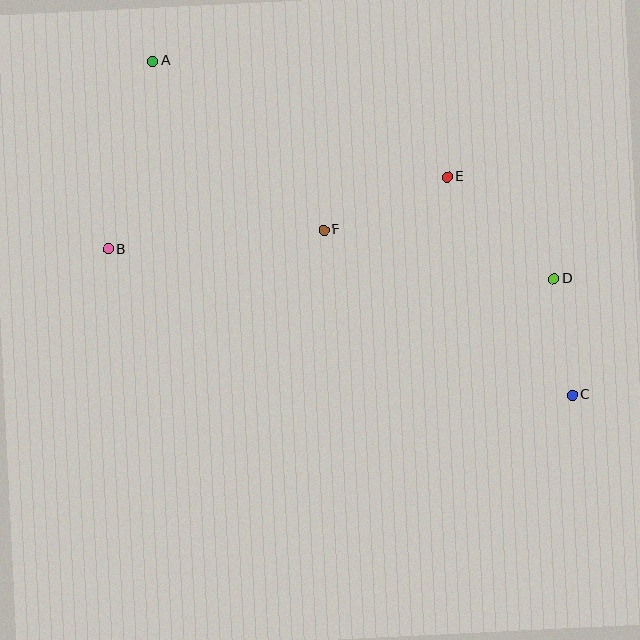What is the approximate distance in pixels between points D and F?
The distance between D and F is approximately 235 pixels.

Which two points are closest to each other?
Points C and D are closest to each other.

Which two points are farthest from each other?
Points A and C are farthest from each other.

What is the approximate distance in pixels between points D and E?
The distance between D and E is approximately 148 pixels.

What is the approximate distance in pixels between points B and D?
The distance between B and D is approximately 447 pixels.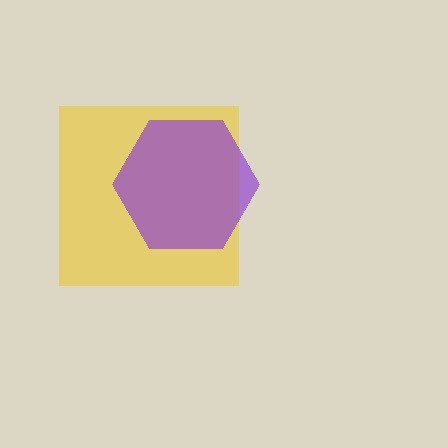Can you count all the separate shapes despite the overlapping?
Yes, there are 2 separate shapes.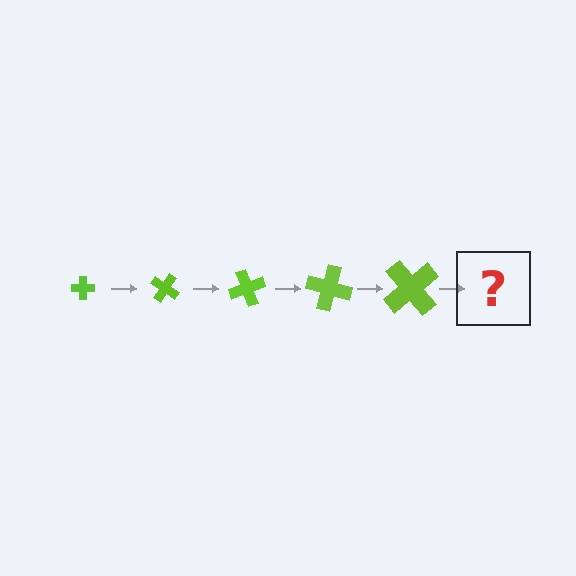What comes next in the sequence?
The next element should be a cross, larger than the previous one and rotated 175 degrees from the start.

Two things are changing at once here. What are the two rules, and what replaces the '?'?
The two rules are that the cross grows larger each step and it rotates 35 degrees each step. The '?' should be a cross, larger than the previous one and rotated 175 degrees from the start.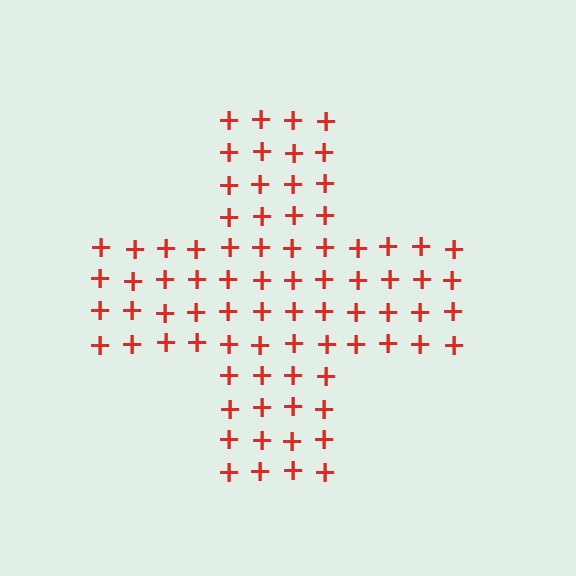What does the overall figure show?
The overall figure shows a cross.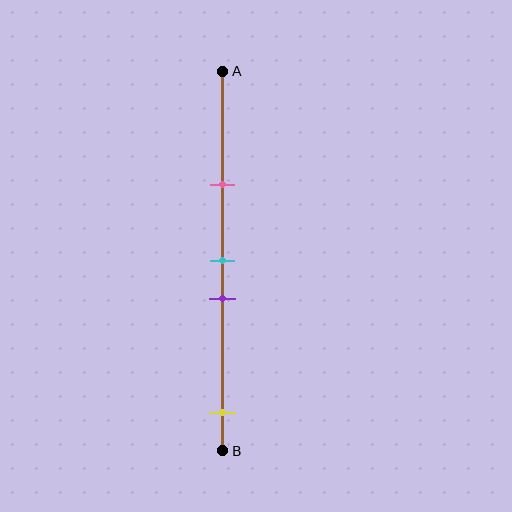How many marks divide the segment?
There are 4 marks dividing the segment.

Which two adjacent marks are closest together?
The cyan and purple marks are the closest adjacent pair.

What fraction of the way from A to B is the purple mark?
The purple mark is approximately 60% (0.6) of the way from A to B.